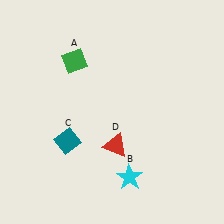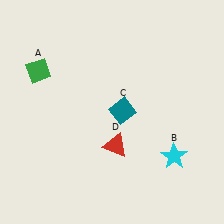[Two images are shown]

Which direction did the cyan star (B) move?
The cyan star (B) moved right.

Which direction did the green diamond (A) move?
The green diamond (A) moved left.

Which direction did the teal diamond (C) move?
The teal diamond (C) moved right.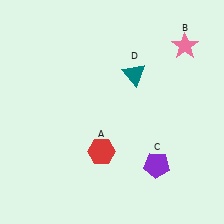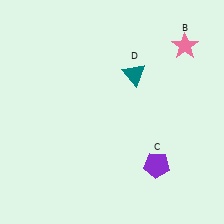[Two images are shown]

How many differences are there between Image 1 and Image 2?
There is 1 difference between the two images.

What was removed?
The red hexagon (A) was removed in Image 2.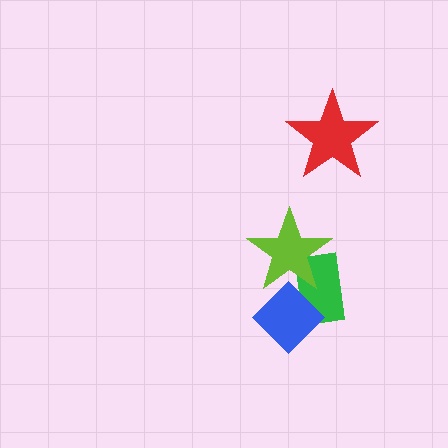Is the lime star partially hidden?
Yes, it is partially covered by another shape.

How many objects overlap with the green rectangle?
2 objects overlap with the green rectangle.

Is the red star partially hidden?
No, no other shape covers it.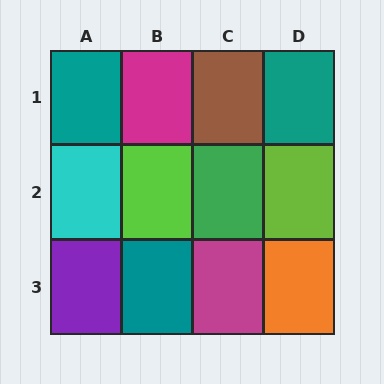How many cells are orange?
1 cell is orange.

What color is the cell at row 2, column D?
Lime.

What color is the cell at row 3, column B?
Teal.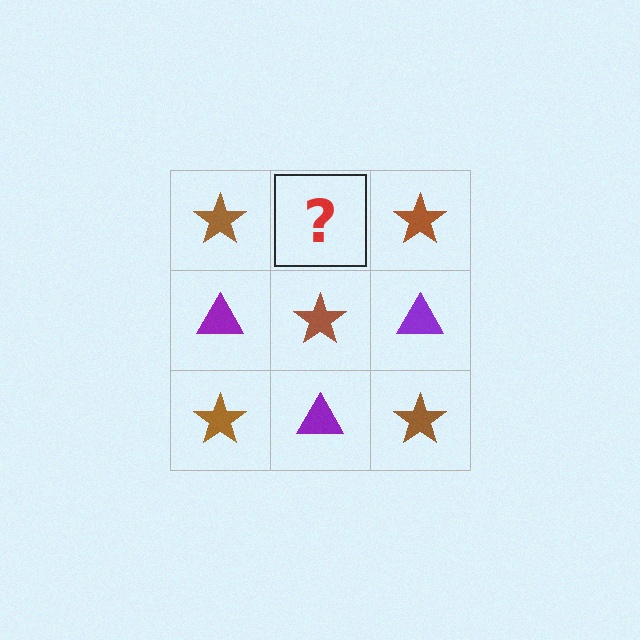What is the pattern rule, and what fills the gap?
The rule is that it alternates brown star and purple triangle in a checkerboard pattern. The gap should be filled with a purple triangle.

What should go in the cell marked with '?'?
The missing cell should contain a purple triangle.